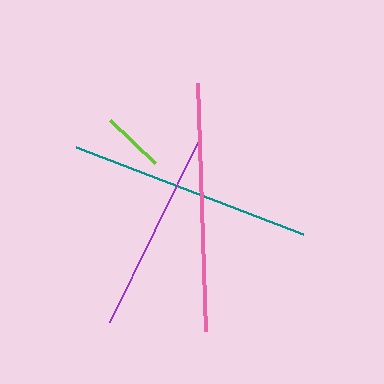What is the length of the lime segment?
The lime segment is approximately 62 pixels long.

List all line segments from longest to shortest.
From longest to shortest: pink, teal, purple, lime.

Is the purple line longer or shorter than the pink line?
The pink line is longer than the purple line.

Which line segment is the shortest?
The lime line is the shortest at approximately 62 pixels.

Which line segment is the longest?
The pink line is the longest at approximately 248 pixels.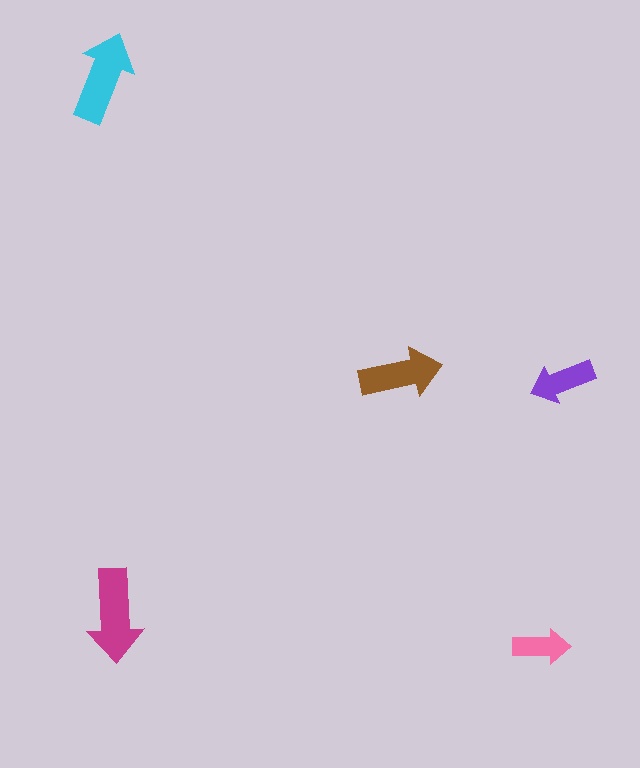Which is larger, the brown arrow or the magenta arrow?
The magenta one.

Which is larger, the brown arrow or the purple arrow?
The brown one.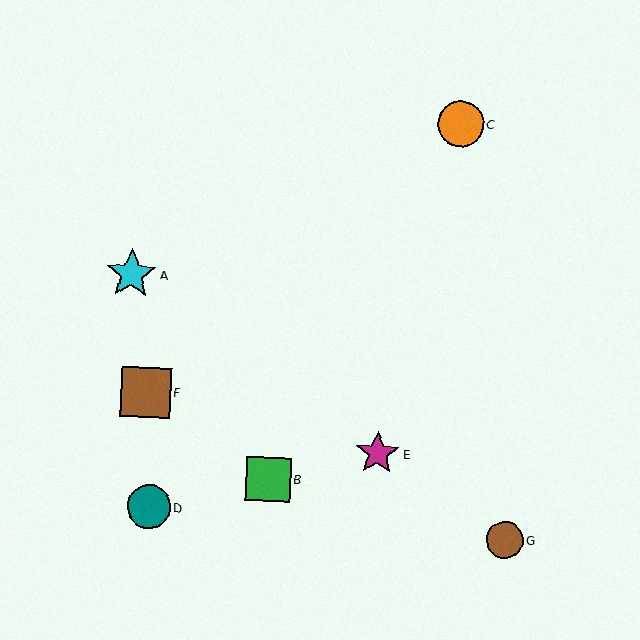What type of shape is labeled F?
Shape F is a brown square.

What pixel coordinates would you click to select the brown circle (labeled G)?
Click at (505, 540) to select the brown circle G.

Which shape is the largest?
The cyan star (labeled A) is the largest.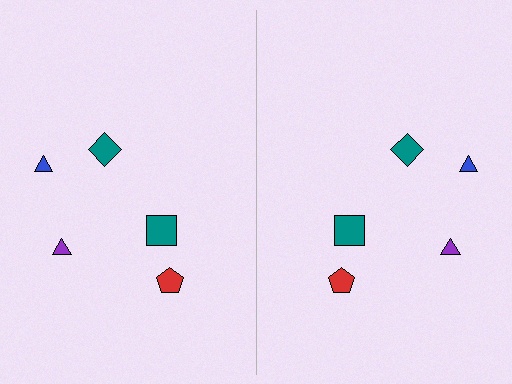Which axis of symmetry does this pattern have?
The pattern has a vertical axis of symmetry running through the center of the image.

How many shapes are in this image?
There are 10 shapes in this image.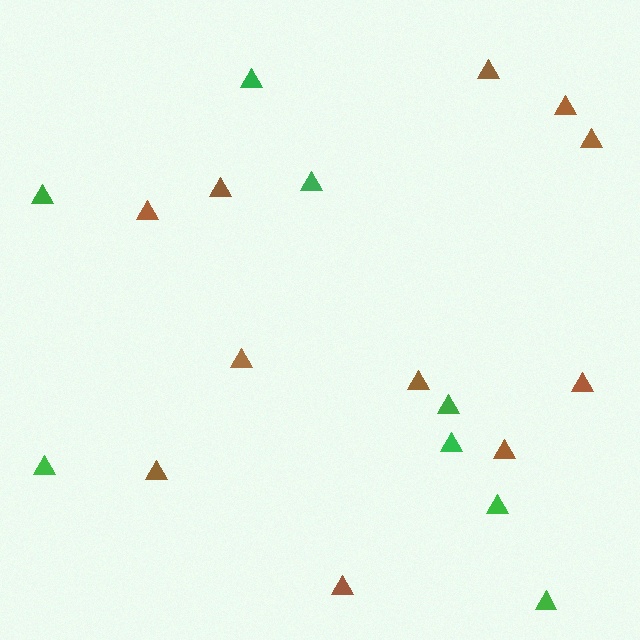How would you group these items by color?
There are 2 groups: one group of green triangles (8) and one group of brown triangles (11).